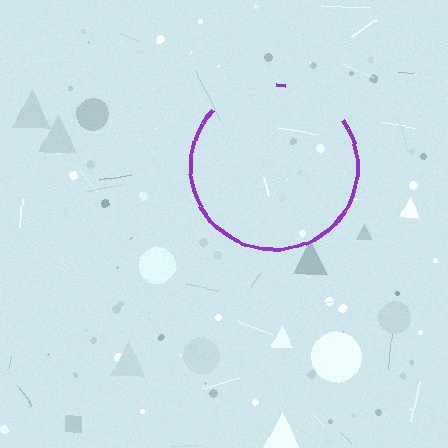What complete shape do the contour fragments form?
The contour fragments form a circle.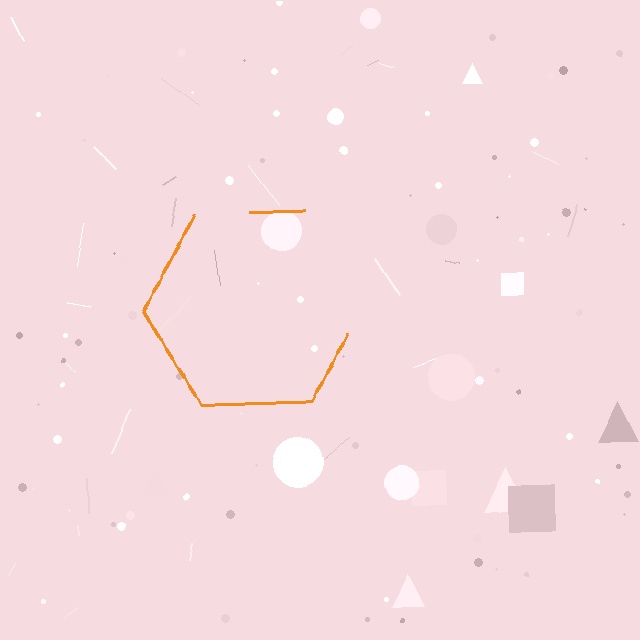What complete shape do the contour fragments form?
The contour fragments form a hexagon.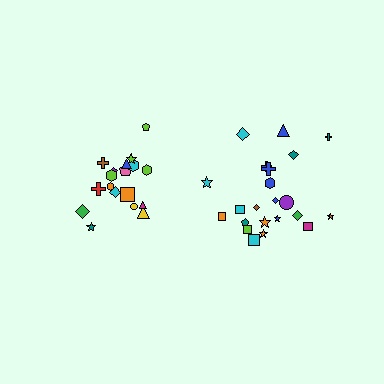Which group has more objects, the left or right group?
The right group.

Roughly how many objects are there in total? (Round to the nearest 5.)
Roughly 40 objects in total.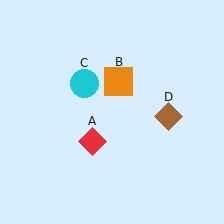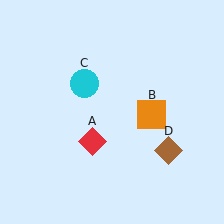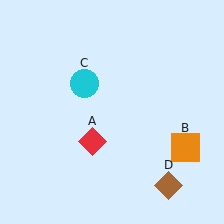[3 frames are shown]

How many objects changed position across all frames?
2 objects changed position: orange square (object B), brown diamond (object D).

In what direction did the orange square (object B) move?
The orange square (object B) moved down and to the right.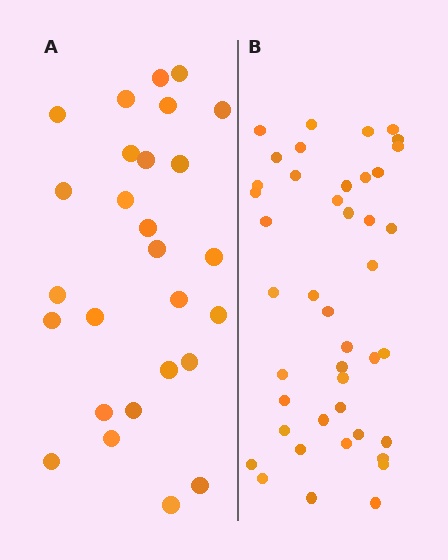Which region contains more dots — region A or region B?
Region B (the right region) has more dots.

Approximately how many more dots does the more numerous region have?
Region B has approximately 15 more dots than region A.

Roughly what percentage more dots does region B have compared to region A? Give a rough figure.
About 60% more.